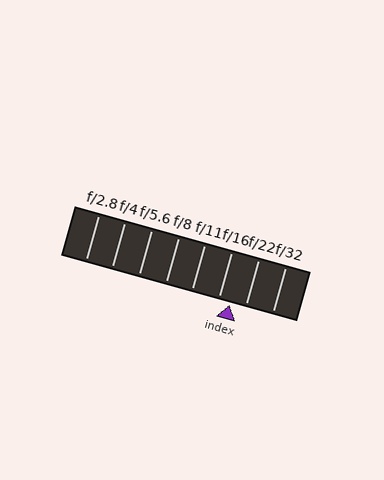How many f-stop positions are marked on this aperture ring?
There are 8 f-stop positions marked.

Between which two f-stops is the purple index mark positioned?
The index mark is between f/16 and f/22.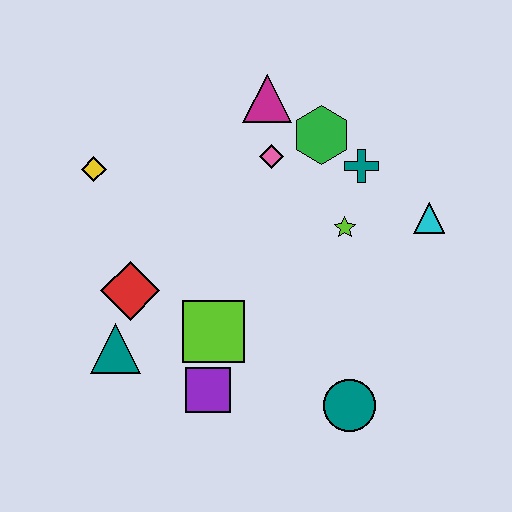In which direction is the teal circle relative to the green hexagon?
The teal circle is below the green hexagon.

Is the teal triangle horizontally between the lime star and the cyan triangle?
No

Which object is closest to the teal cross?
The green hexagon is closest to the teal cross.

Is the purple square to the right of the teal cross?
No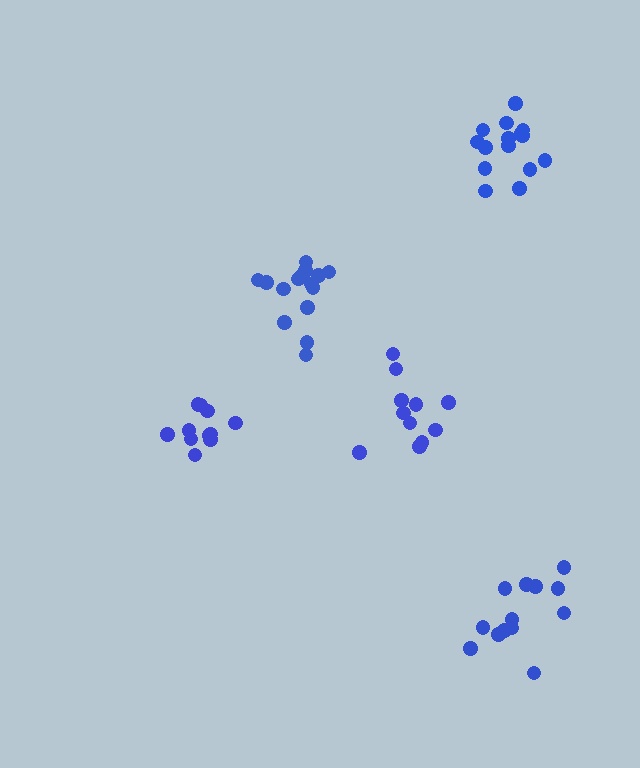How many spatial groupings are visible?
There are 5 spatial groupings.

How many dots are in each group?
Group 1: 13 dots, Group 2: 11 dots, Group 3: 15 dots, Group 4: 11 dots, Group 5: 15 dots (65 total).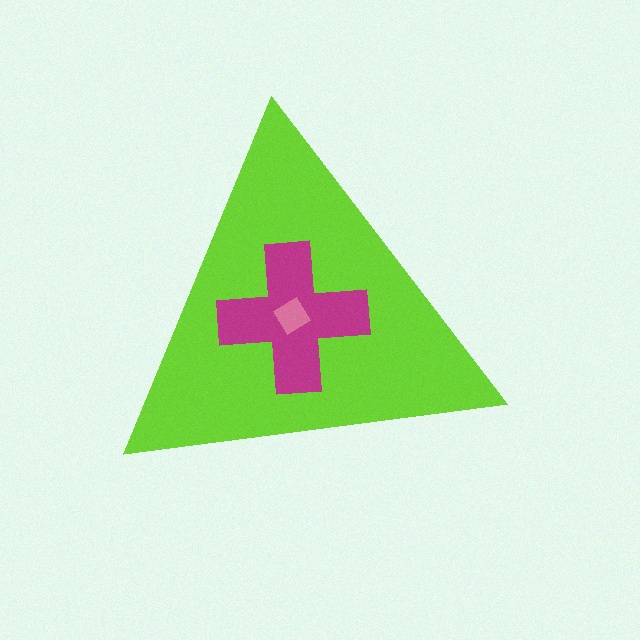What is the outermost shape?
The lime triangle.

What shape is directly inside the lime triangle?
The magenta cross.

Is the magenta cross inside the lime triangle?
Yes.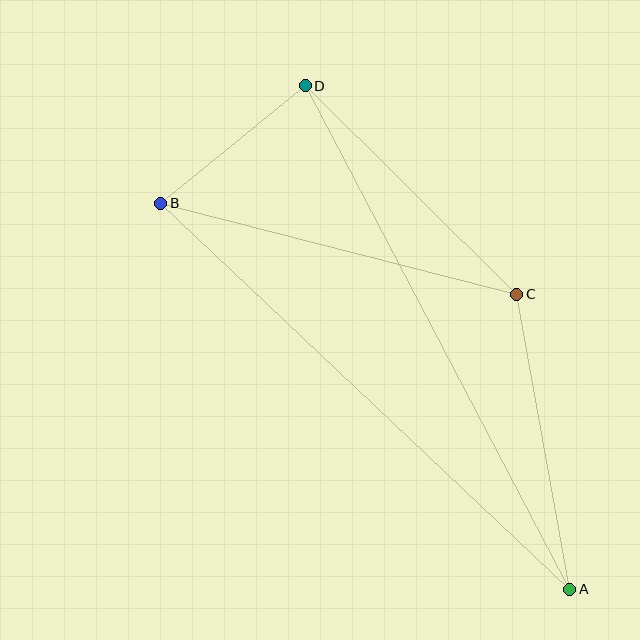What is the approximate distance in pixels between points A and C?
The distance between A and C is approximately 300 pixels.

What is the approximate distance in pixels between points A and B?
The distance between A and B is approximately 562 pixels.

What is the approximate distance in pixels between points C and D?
The distance between C and D is approximately 297 pixels.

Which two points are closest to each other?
Points B and D are closest to each other.